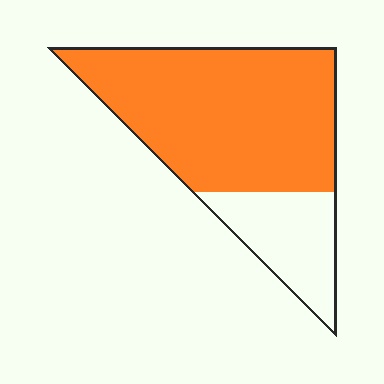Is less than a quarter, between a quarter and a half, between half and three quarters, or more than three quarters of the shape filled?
Between half and three quarters.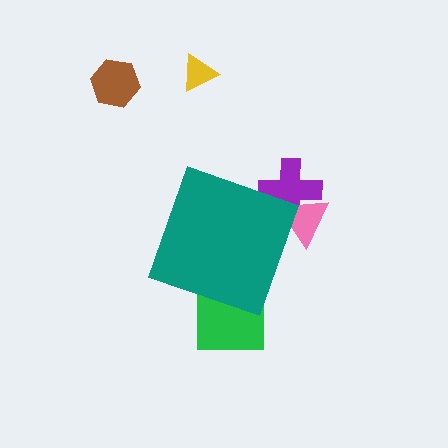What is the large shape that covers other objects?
A teal diamond.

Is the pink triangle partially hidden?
Yes, the pink triangle is partially hidden behind the teal diamond.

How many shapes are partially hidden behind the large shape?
3 shapes are partially hidden.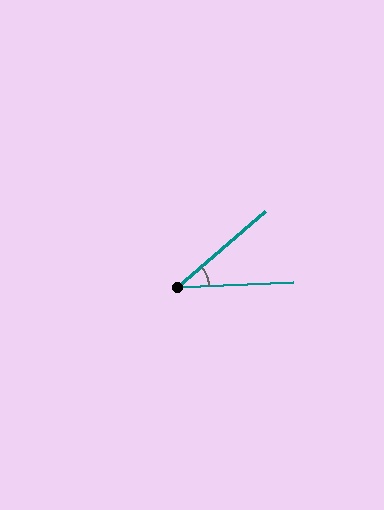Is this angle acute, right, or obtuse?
It is acute.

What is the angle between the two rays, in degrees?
Approximately 38 degrees.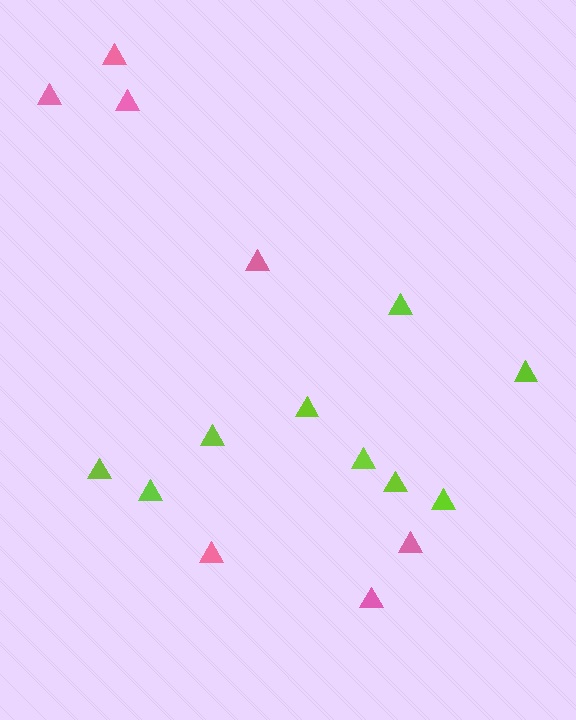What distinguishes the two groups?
There are 2 groups: one group of lime triangles (9) and one group of pink triangles (7).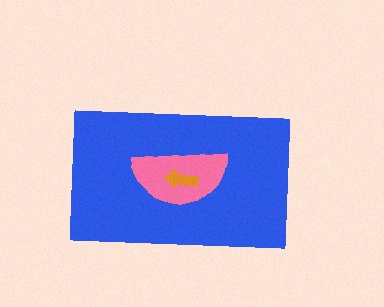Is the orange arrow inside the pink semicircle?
Yes.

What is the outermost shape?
The blue rectangle.